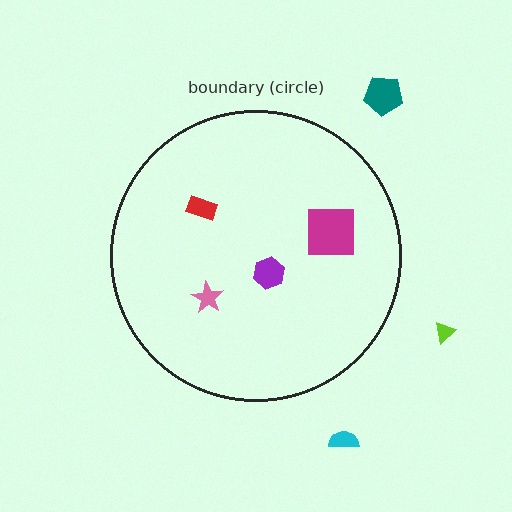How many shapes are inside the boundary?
4 inside, 3 outside.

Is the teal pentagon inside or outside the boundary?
Outside.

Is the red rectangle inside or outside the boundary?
Inside.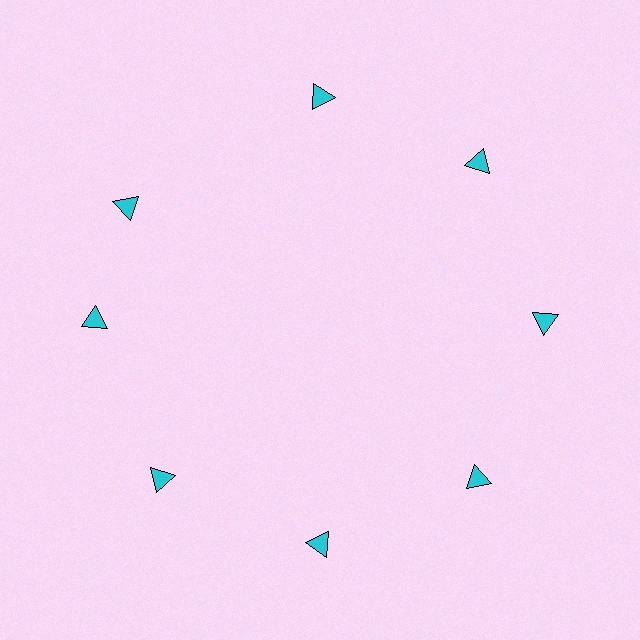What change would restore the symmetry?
The symmetry would be restored by rotating it back into even spacing with its neighbors so that all 8 triangles sit at equal angles and equal distance from the center.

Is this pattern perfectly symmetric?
No. The 8 cyan triangles are arranged in a ring, but one element near the 10 o'clock position is rotated out of alignment along the ring, breaking the 8-fold rotational symmetry.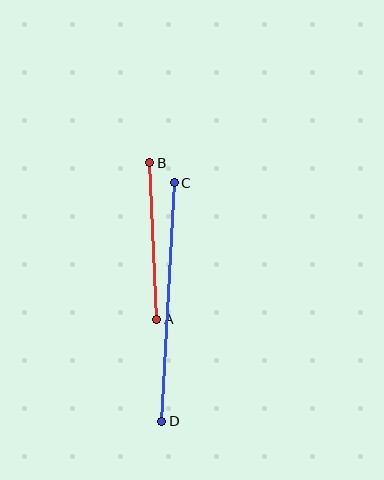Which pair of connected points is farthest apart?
Points C and D are farthest apart.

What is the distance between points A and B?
The distance is approximately 156 pixels.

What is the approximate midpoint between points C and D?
The midpoint is at approximately (168, 302) pixels.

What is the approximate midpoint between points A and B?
The midpoint is at approximately (153, 241) pixels.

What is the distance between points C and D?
The distance is approximately 238 pixels.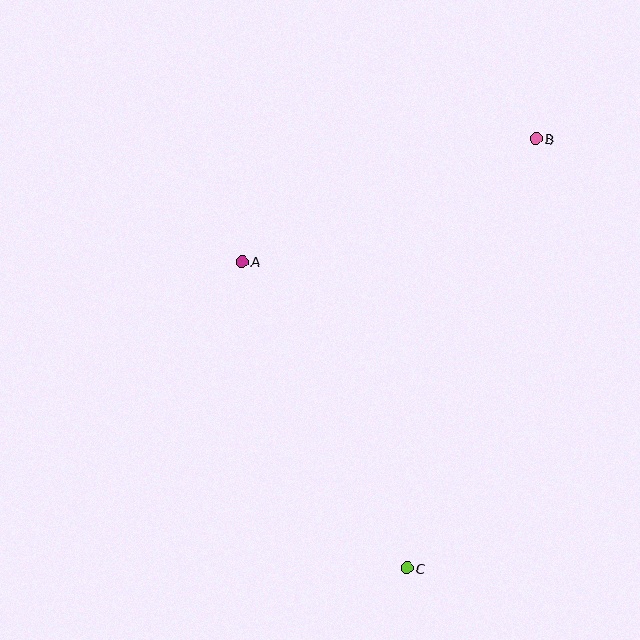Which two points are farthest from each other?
Points B and C are farthest from each other.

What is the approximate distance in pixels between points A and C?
The distance between A and C is approximately 348 pixels.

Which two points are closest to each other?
Points A and B are closest to each other.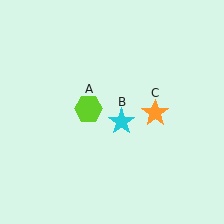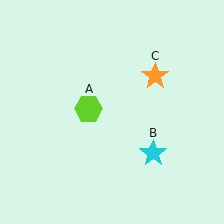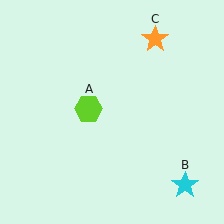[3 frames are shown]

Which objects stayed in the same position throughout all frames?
Lime hexagon (object A) remained stationary.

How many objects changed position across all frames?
2 objects changed position: cyan star (object B), orange star (object C).